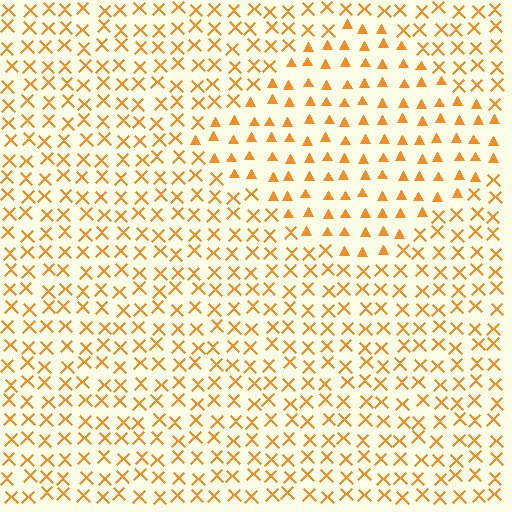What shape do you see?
I see a diamond.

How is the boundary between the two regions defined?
The boundary is defined by a change in element shape: triangles inside vs. X marks outside. All elements share the same color and spacing.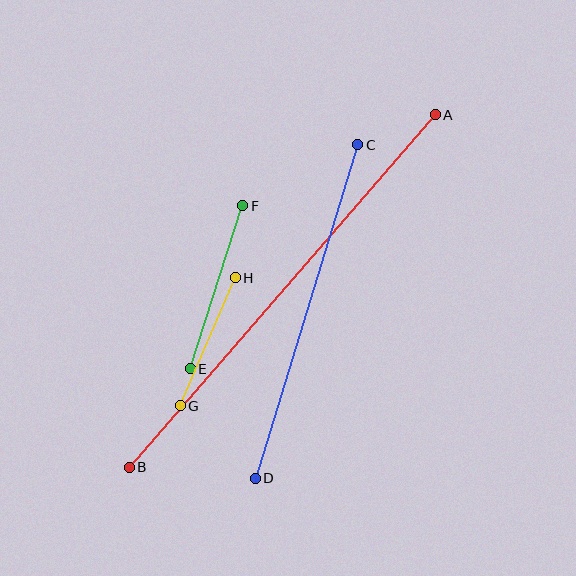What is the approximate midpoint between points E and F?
The midpoint is at approximately (217, 287) pixels.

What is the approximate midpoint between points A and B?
The midpoint is at approximately (282, 291) pixels.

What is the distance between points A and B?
The distance is approximately 467 pixels.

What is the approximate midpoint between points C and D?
The midpoint is at approximately (306, 312) pixels.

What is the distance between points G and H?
The distance is approximately 139 pixels.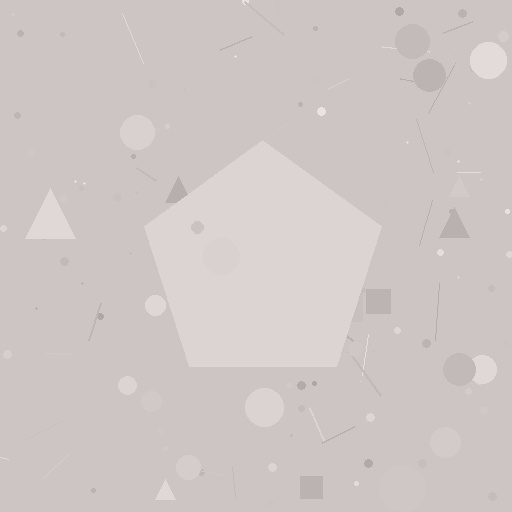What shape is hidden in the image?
A pentagon is hidden in the image.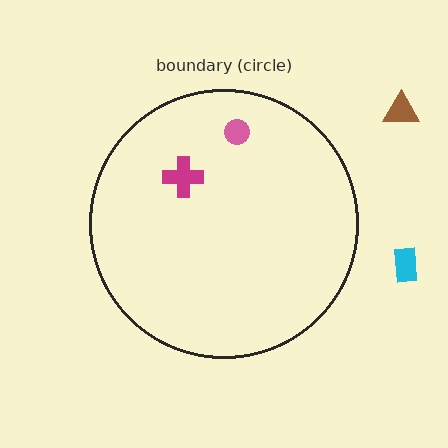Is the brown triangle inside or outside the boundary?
Outside.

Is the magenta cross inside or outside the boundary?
Inside.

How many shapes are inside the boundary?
2 inside, 2 outside.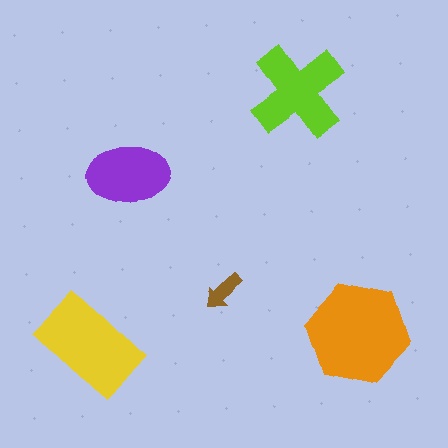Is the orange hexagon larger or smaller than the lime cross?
Larger.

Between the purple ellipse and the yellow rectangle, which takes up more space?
The yellow rectangle.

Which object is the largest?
The orange hexagon.